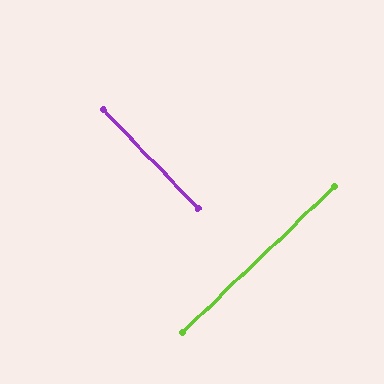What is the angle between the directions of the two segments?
Approximately 90 degrees.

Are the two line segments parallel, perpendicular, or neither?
Perpendicular — they meet at approximately 90°.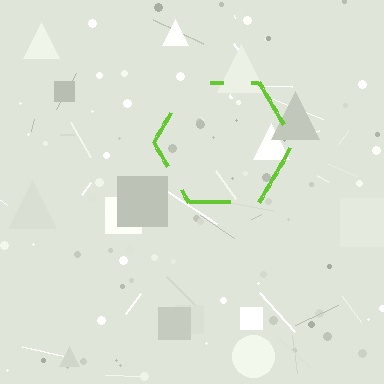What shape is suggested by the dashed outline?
The dashed outline suggests a hexagon.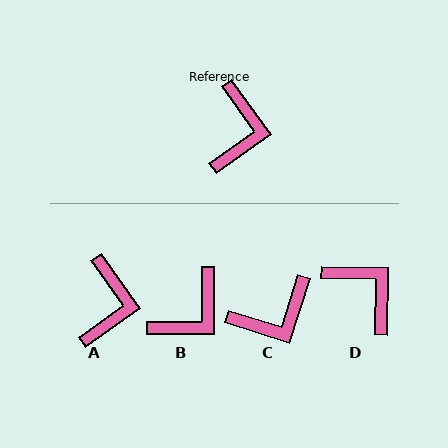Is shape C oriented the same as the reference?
No, it is off by about 53 degrees.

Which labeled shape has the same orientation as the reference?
A.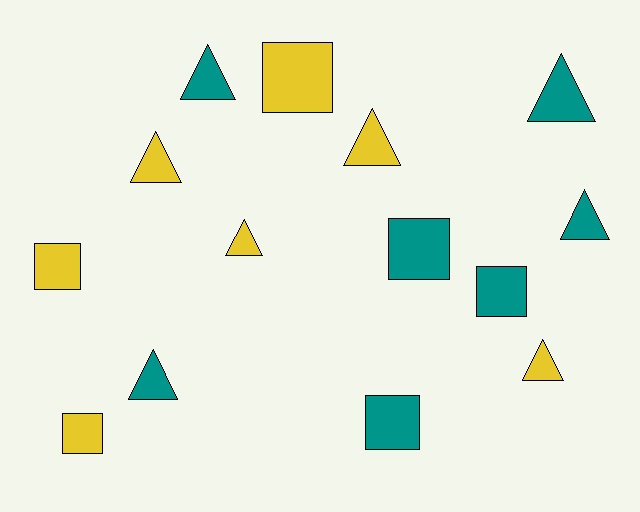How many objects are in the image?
There are 14 objects.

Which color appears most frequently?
Teal, with 7 objects.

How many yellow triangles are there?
There are 4 yellow triangles.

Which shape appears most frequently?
Triangle, with 8 objects.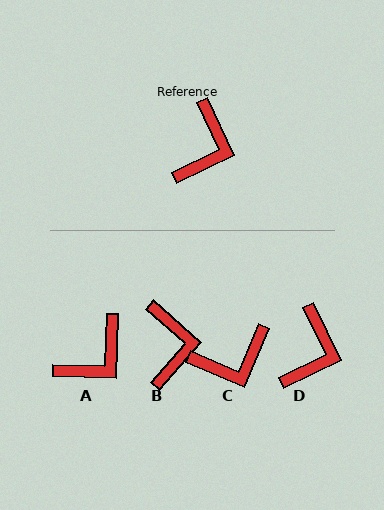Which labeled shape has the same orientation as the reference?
D.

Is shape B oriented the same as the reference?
No, it is off by about 23 degrees.